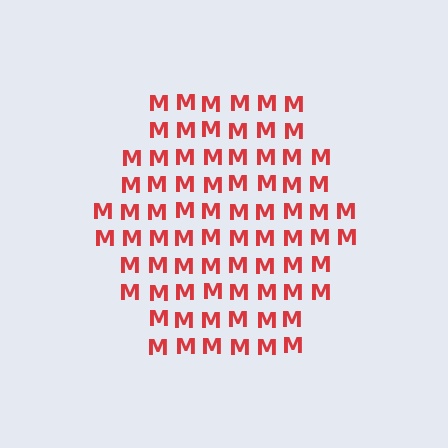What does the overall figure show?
The overall figure shows a hexagon.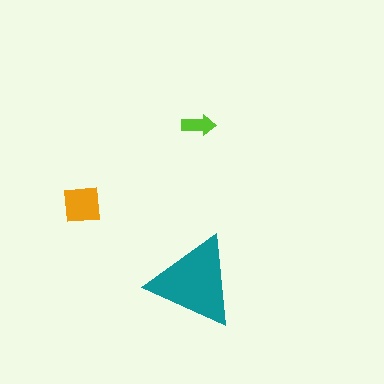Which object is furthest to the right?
The lime arrow is rightmost.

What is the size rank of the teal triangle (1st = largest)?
1st.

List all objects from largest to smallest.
The teal triangle, the orange square, the lime arrow.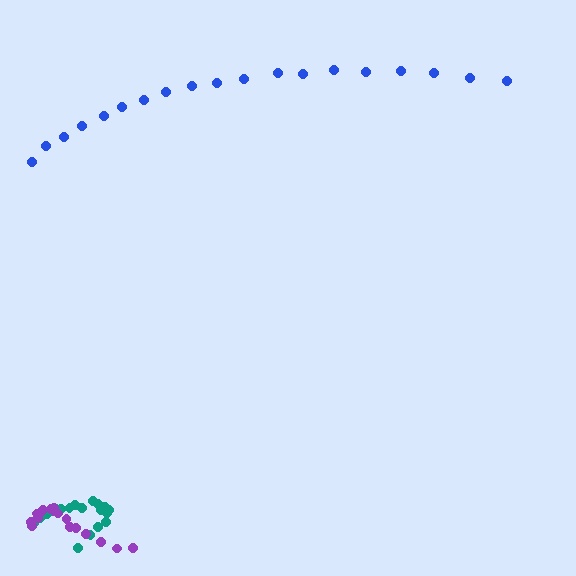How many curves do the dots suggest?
There are 3 distinct paths.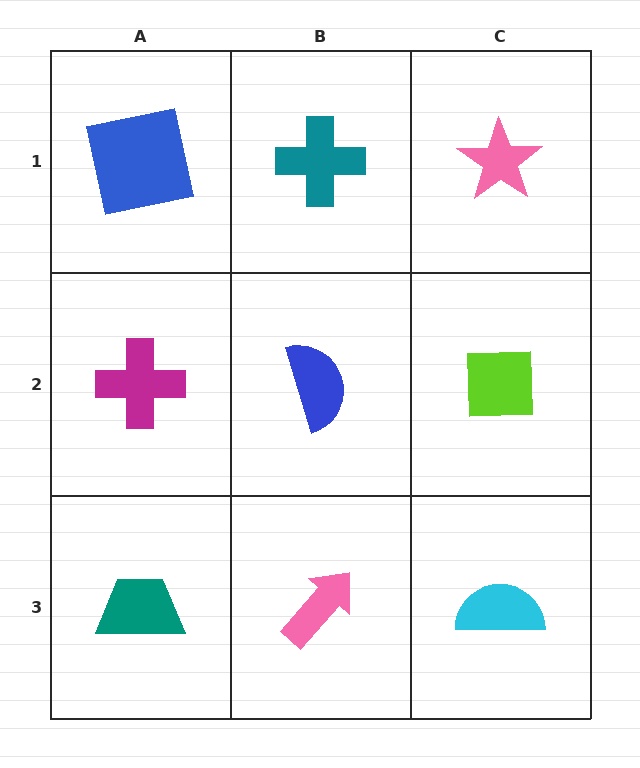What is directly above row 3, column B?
A blue semicircle.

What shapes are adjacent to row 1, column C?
A lime square (row 2, column C), a teal cross (row 1, column B).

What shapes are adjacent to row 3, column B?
A blue semicircle (row 2, column B), a teal trapezoid (row 3, column A), a cyan semicircle (row 3, column C).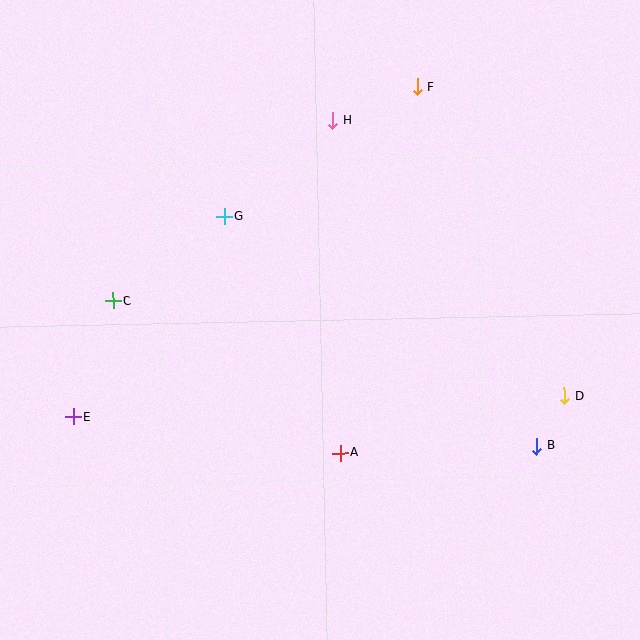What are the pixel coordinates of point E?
Point E is at (73, 417).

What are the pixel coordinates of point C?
Point C is at (113, 301).